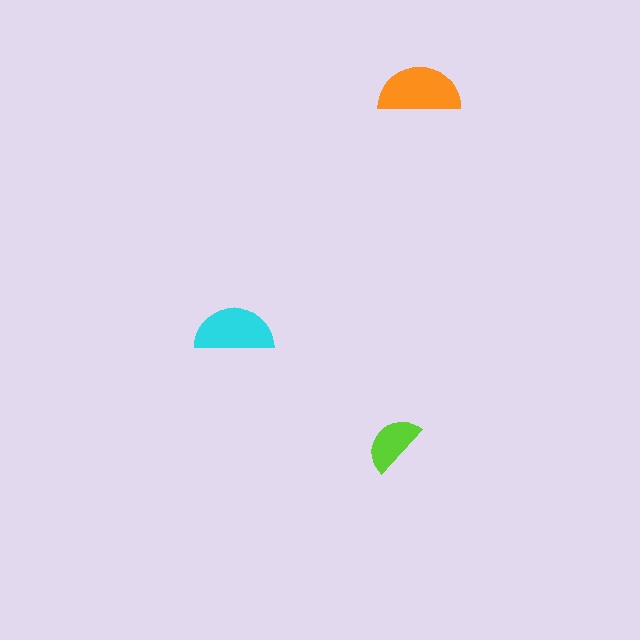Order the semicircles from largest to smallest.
the orange one, the cyan one, the lime one.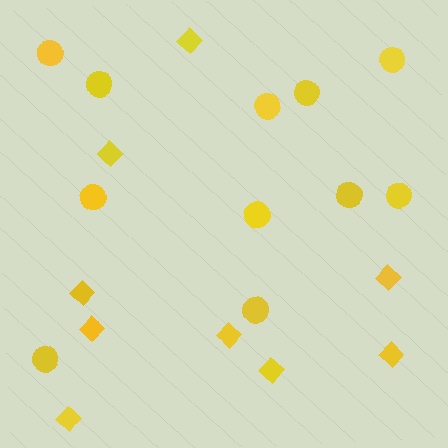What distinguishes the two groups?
There are 2 groups: one group of diamonds (9) and one group of circles (11).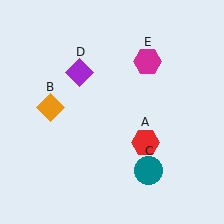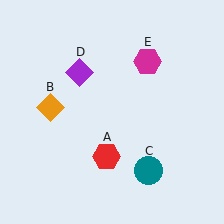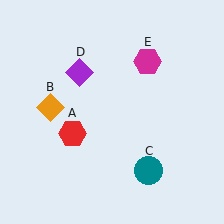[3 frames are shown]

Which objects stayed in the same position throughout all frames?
Orange diamond (object B) and teal circle (object C) and purple diamond (object D) and magenta hexagon (object E) remained stationary.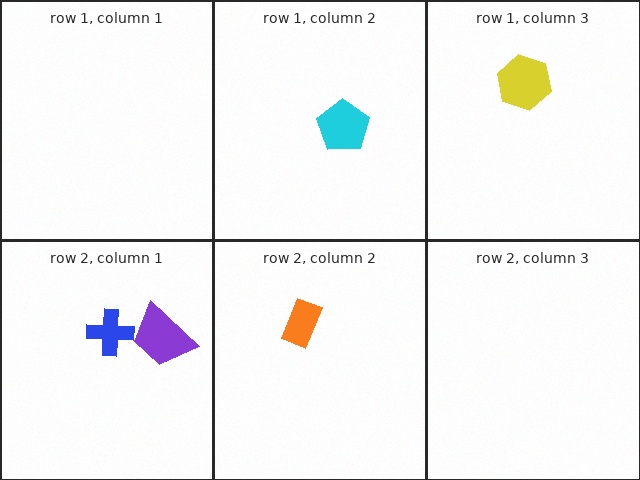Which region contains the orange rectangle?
The row 2, column 2 region.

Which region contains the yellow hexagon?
The row 1, column 3 region.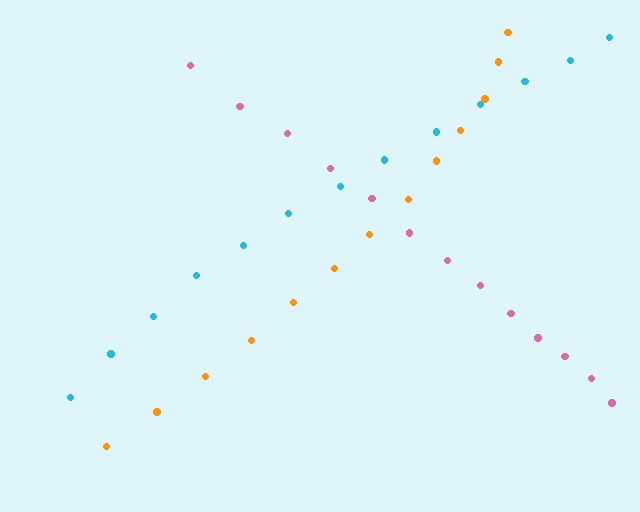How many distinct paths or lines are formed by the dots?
There are 3 distinct paths.